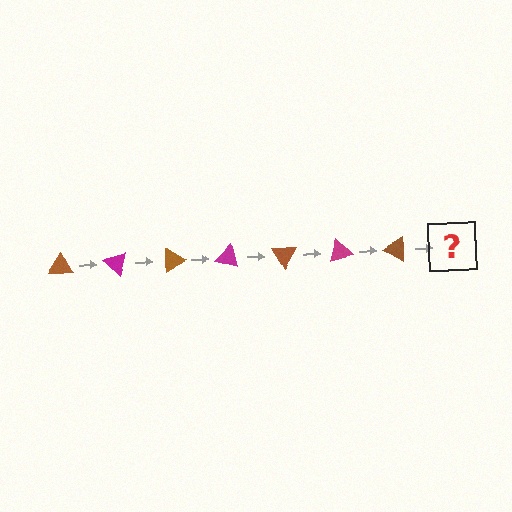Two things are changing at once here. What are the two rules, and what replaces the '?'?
The two rules are that it rotates 45 degrees each step and the color cycles through brown and magenta. The '?' should be a magenta triangle, rotated 315 degrees from the start.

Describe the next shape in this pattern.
It should be a magenta triangle, rotated 315 degrees from the start.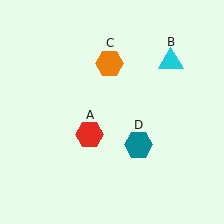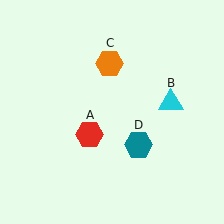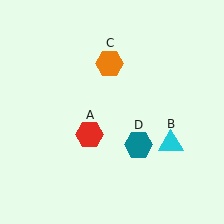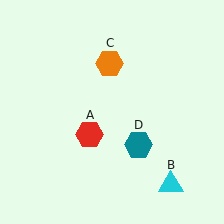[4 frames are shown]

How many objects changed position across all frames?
1 object changed position: cyan triangle (object B).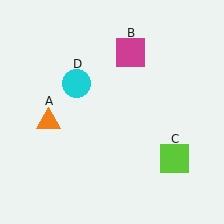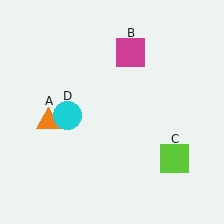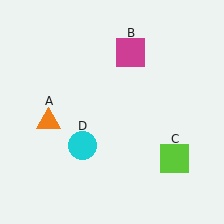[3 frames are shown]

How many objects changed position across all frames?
1 object changed position: cyan circle (object D).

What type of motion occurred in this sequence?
The cyan circle (object D) rotated counterclockwise around the center of the scene.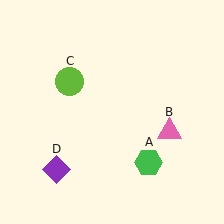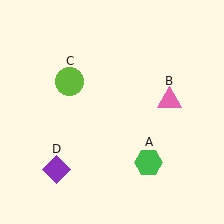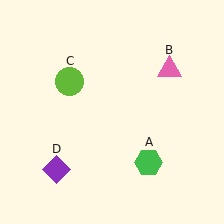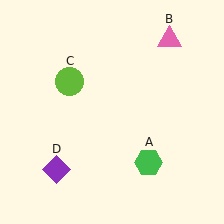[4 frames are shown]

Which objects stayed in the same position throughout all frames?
Green hexagon (object A) and lime circle (object C) and purple diamond (object D) remained stationary.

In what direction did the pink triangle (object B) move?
The pink triangle (object B) moved up.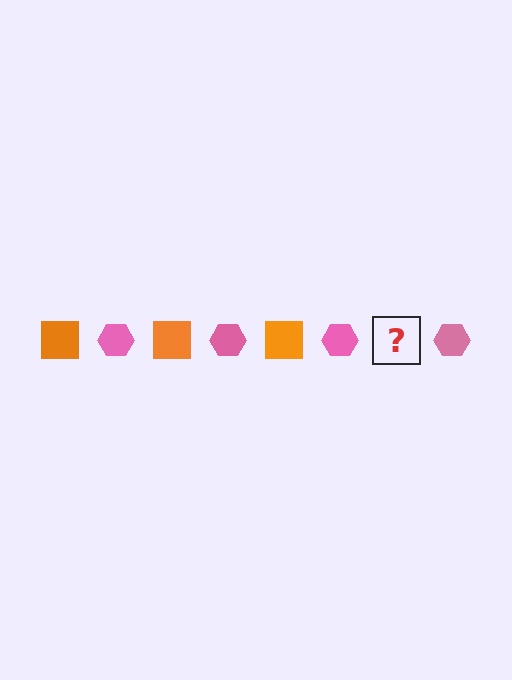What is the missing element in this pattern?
The missing element is an orange square.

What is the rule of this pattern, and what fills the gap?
The rule is that the pattern alternates between orange square and pink hexagon. The gap should be filled with an orange square.